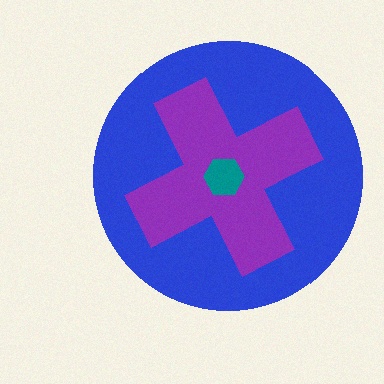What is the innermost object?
The teal hexagon.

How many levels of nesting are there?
3.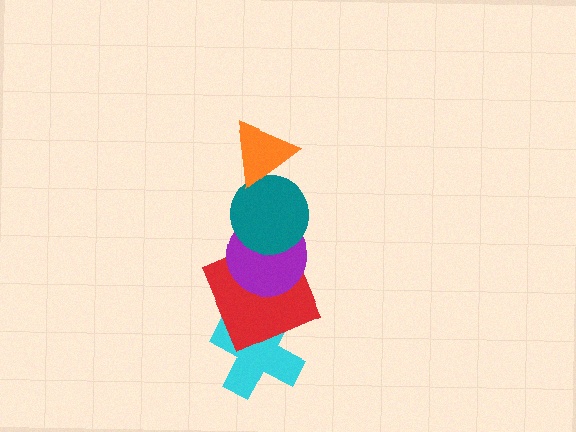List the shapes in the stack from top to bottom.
From top to bottom: the orange triangle, the teal circle, the purple circle, the red square, the cyan cross.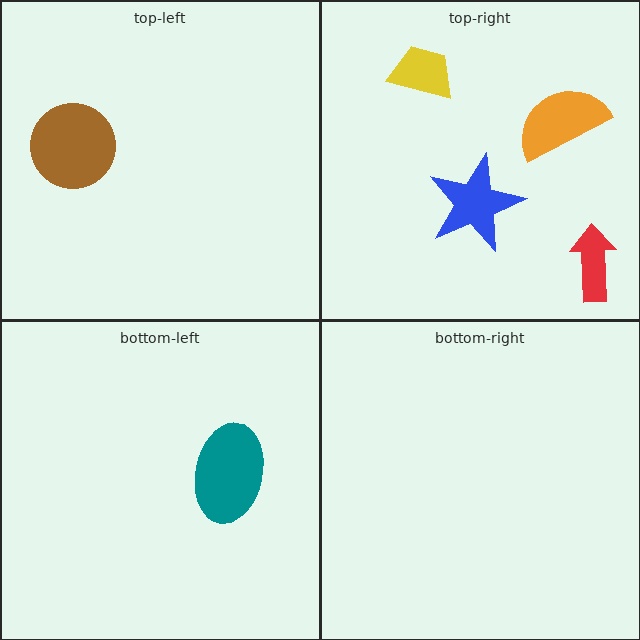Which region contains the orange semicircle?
The top-right region.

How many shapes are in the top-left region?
1.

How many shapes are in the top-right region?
4.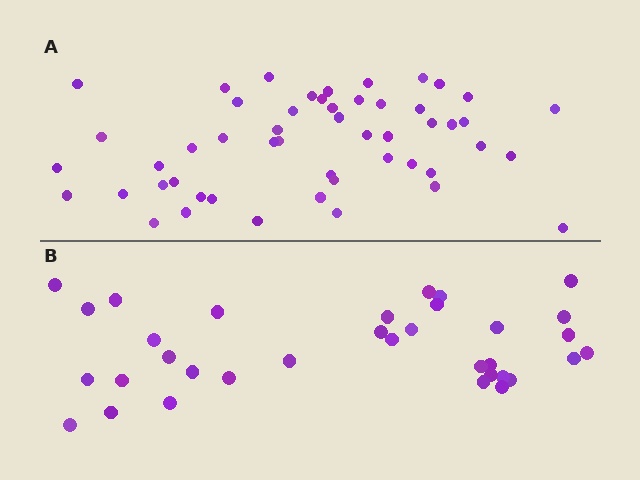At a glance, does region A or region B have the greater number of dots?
Region A (the top region) has more dots.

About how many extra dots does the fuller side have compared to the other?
Region A has approximately 15 more dots than region B.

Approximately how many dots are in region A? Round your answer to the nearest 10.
About 50 dots. (The exact count is 51, which rounds to 50.)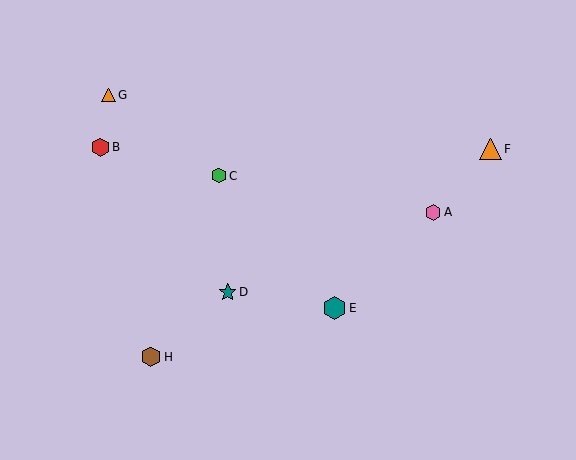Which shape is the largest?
The teal hexagon (labeled E) is the largest.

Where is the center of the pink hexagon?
The center of the pink hexagon is at (433, 212).